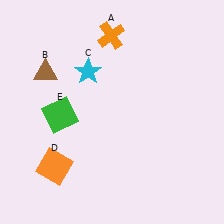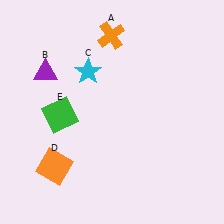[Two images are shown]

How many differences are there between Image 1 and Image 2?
There is 1 difference between the two images.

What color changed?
The triangle (B) changed from brown in Image 1 to purple in Image 2.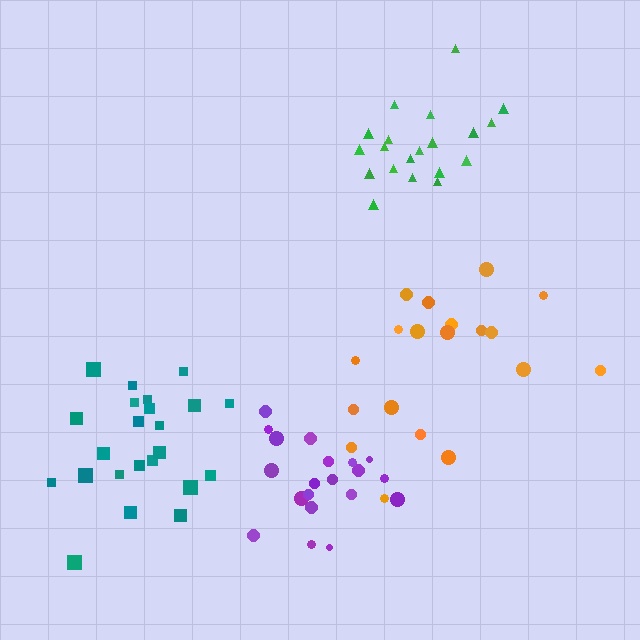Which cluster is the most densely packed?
Purple.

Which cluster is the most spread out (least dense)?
Orange.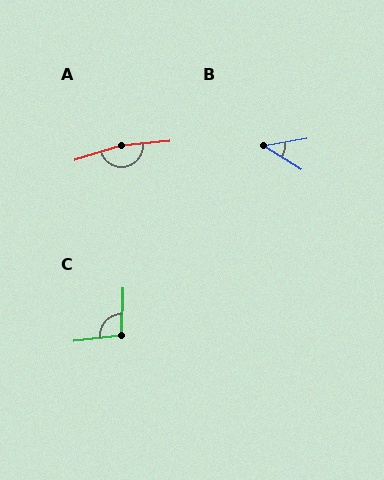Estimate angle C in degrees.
Approximately 99 degrees.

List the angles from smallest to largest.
B (41°), C (99°), A (168°).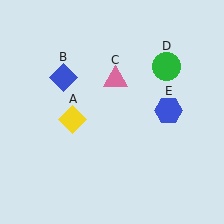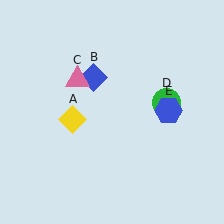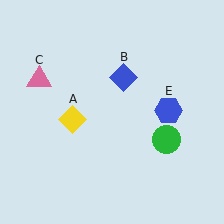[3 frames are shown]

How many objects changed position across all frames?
3 objects changed position: blue diamond (object B), pink triangle (object C), green circle (object D).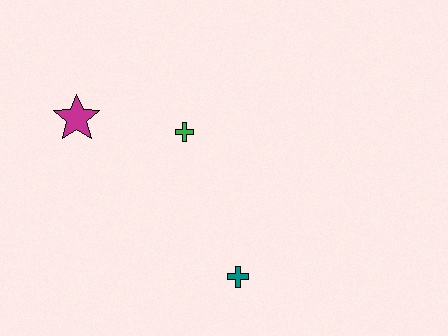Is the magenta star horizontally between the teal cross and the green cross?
No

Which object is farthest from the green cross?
The teal cross is farthest from the green cross.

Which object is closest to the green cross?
The magenta star is closest to the green cross.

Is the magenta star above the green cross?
Yes